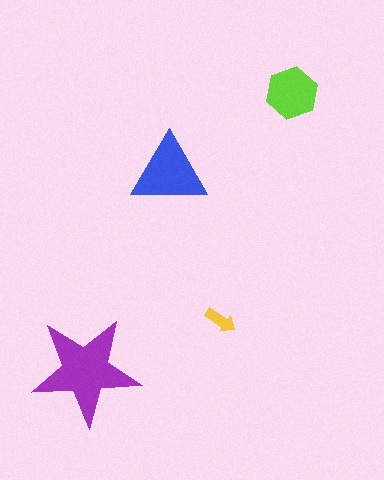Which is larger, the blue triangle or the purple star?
The purple star.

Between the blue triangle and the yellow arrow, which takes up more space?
The blue triangle.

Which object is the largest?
The purple star.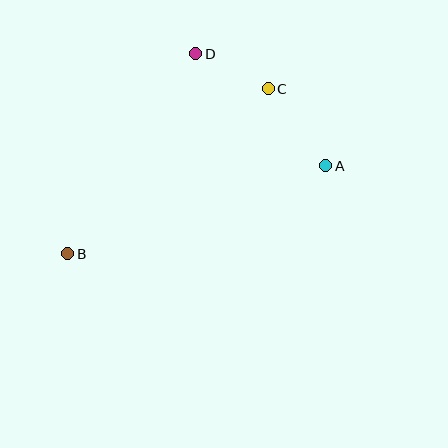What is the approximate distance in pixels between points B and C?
The distance between B and C is approximately 260 pixels.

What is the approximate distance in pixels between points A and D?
The distance between A and D is approximately 171 pixels.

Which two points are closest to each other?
Points C and D are closest to each other.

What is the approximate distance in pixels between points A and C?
The distance between A and C is approximately 96 pixels.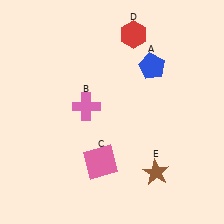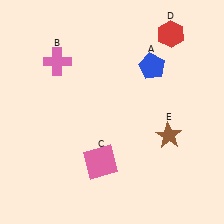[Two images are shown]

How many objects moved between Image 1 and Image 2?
3 objects moved between the two images.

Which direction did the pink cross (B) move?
The pink cross (B) moved up.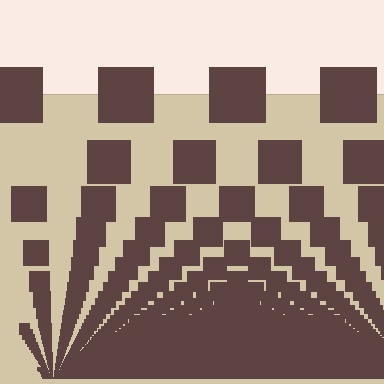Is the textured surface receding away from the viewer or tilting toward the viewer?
The surface appears to tilt toward the viewer. Texture elements get larger and sparser toward the top.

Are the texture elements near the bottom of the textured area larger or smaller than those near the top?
Smaller. The gradient is inverted — elements near the bottom are smaller and denser.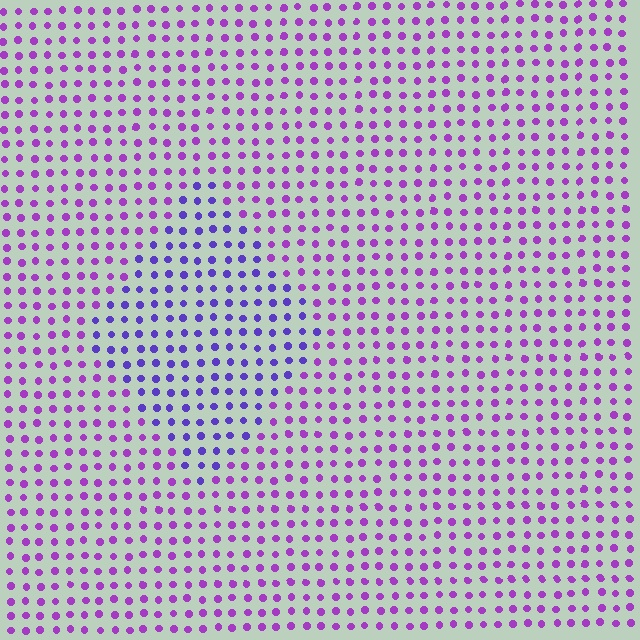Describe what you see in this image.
The image is filled with small purple elements in a uniform arrangement. A diamond-shaped region is visible where the elements are tinted to a slightly different hue, forming a subtle color boundary.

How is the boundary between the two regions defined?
The boundary is defined purely by a slight shift in hue (about 33 degrees). Spacing, size, and orientation are identical on both sides.